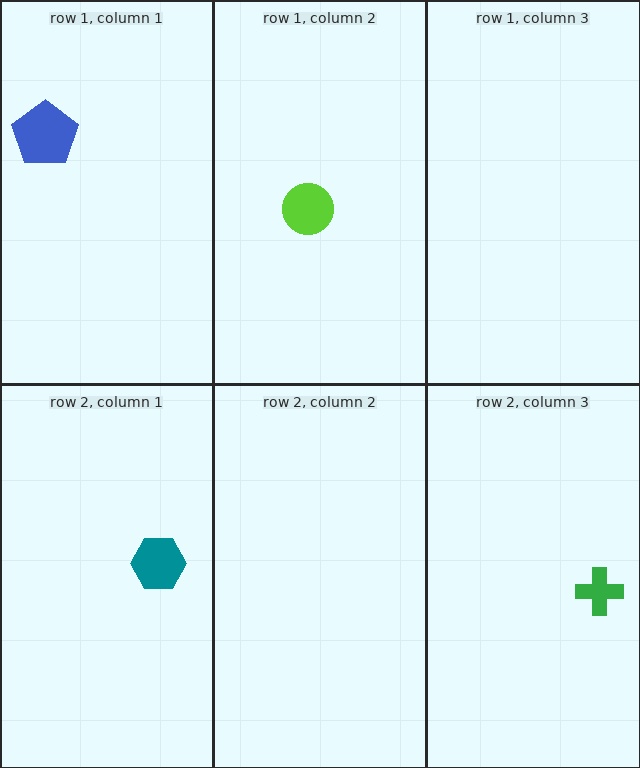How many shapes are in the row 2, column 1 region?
1.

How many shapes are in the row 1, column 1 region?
1.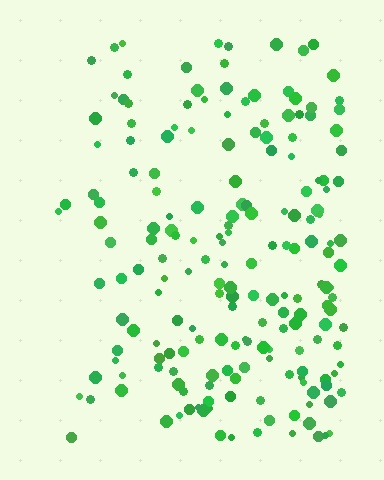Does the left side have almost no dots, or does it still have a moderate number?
Still a moderate number, just noticeably fewer than the right.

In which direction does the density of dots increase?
From left to right, with the right side densest.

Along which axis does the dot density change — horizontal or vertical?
Horizontal.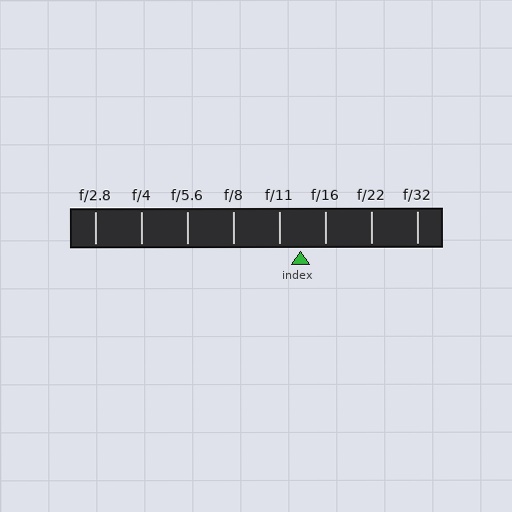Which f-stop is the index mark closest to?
The index mark is closest to f/11.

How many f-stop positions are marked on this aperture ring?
There are 8 f-stop positions marked.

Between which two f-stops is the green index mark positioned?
The index mark is between f/11 and f/16.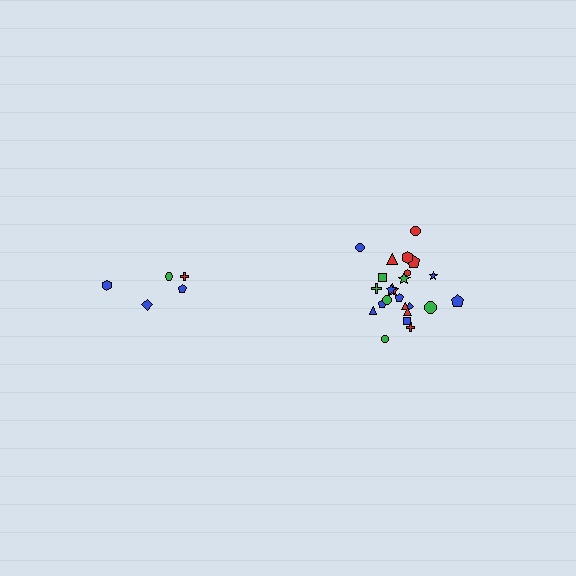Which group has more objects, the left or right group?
The right group.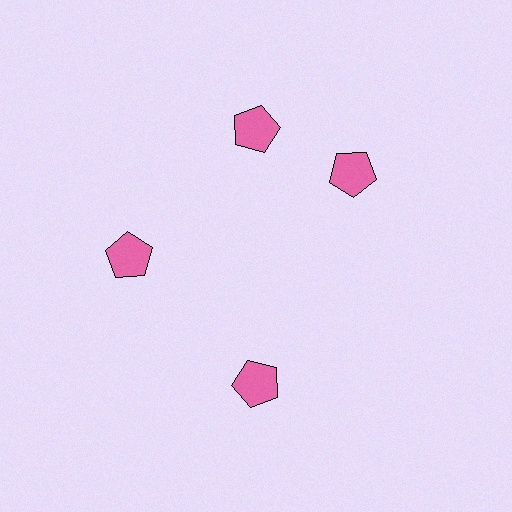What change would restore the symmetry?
The symmetry would be restored by rotating it back into even spacing with its neighbors so that all 4 pentagons sit at equal angles and equal distance from the center.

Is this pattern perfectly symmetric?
No. The 4 pink pentagons are arranged in a ring, but one element near the 3 o'clock position is rotated out of alignment along the ring, breaking the 4-fold rotational symmetry.